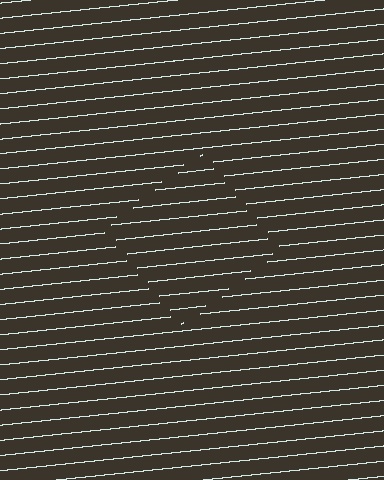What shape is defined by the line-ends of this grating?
An illusory square. The interior of the shape contains the same grating, shifted by half a period — the contour is defined by the phase discontinuity where line-ends from the inner and outer gratings abut.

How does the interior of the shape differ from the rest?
The interior of the shape contains the same grating, shifted by half a period — the contour is defined by the phase discontinuity where line-ends from the inner and outer gratings abut.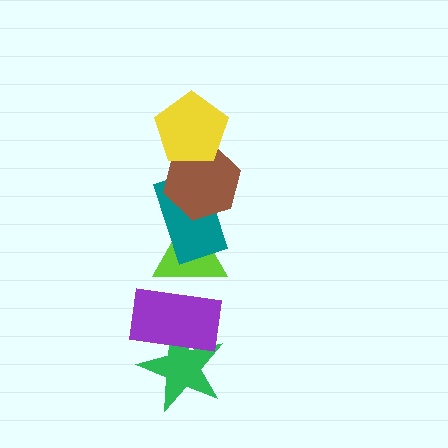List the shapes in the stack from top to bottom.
From top to bottom: the yellow pentagon, the brown hexagon, the teal rectangle, the lime triangle, the purple rectangle, the green star.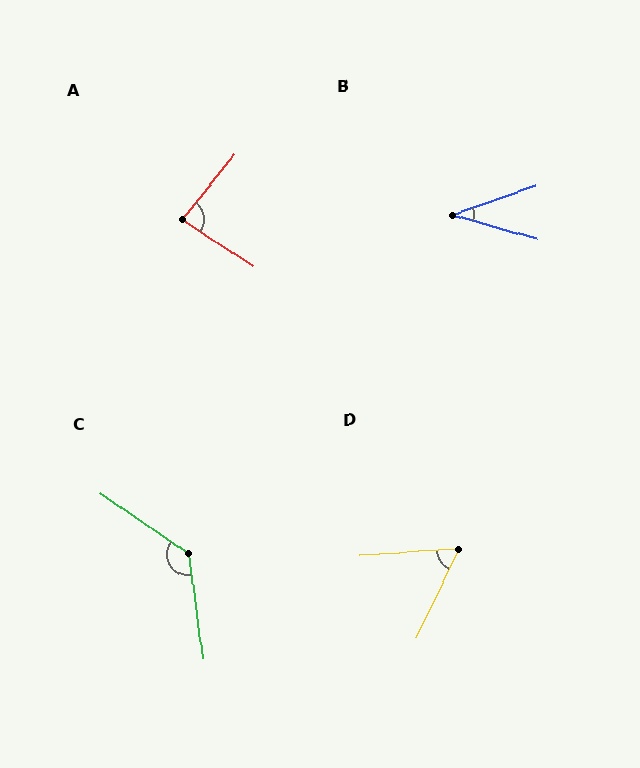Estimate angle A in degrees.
Approximately 85 degrees.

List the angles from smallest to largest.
B (35°), D (61°), A (85°), C (132°).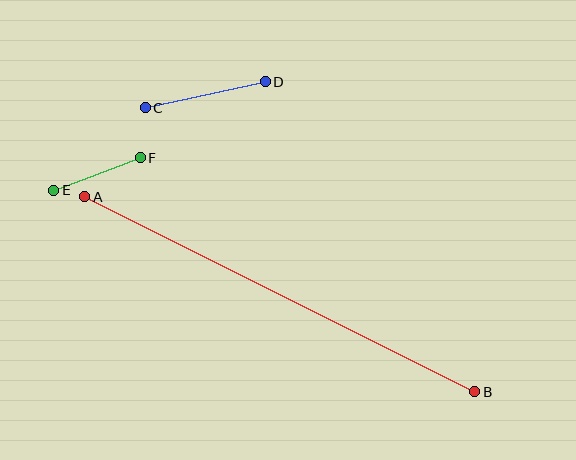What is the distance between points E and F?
The distance is approximately 92 pixels.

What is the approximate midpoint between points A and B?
The midpoint is at approximately (280, 294) pixels.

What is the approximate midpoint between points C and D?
The midpoint is at approximately (205, 95) pixels.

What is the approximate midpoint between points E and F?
The midpoint is at approximately (97, 174) pixels.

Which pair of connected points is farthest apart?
Points A and B are farthest apart.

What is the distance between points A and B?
The distance is approximately 436 pixels.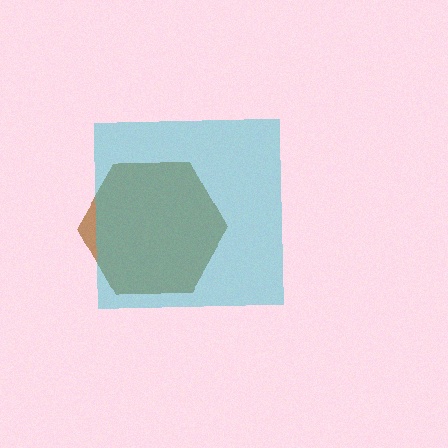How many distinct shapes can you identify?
There are 2 distinct shapes: a brown hexagon, a cyan square.